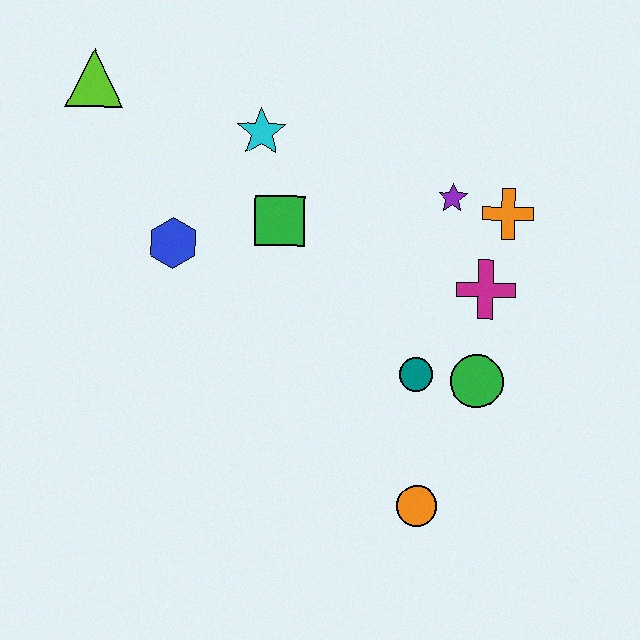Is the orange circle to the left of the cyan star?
No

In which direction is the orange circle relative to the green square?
The orange circle is below the green square.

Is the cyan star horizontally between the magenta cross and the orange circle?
No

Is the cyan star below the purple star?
No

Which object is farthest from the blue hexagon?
The orange circle is farthest from the blue hexagon.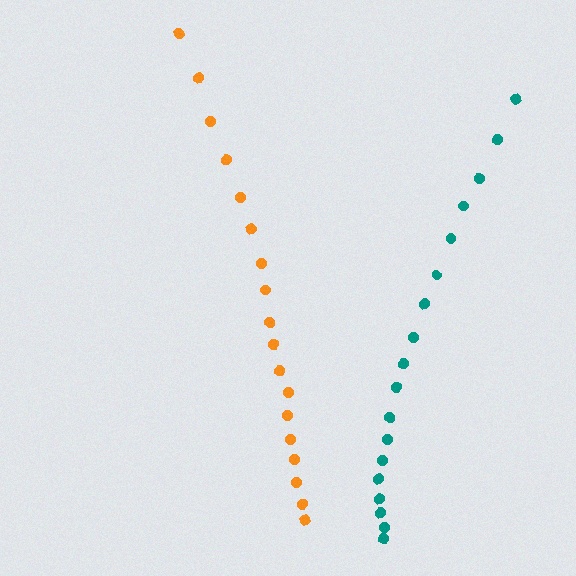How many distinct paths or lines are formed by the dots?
There are 2 distinct paths.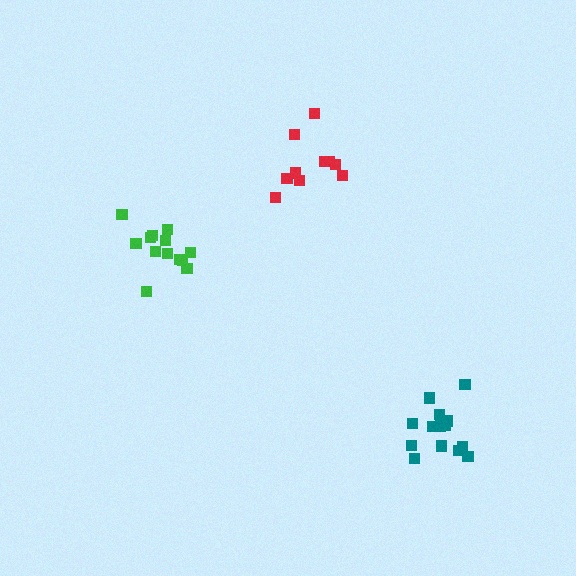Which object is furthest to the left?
The green cluster is leftmost.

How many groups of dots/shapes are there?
There are 3 groups.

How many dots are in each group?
Group 1: 14 dots, Group 2: 13 dots, Group 3: 11 dots (38 total).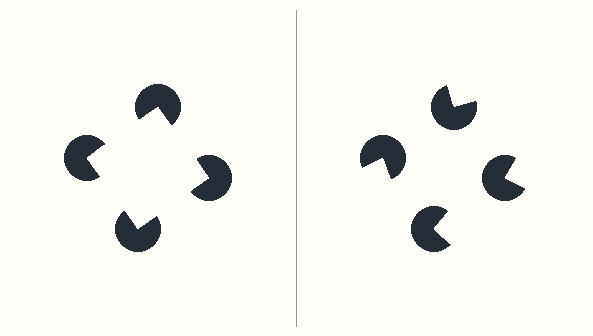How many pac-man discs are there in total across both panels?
8 — 4 on each side.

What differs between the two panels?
The pac-man discs are positioned identically on both sides; only the wedge orientations differ. On the left they align to a square; on the right they are misaligned.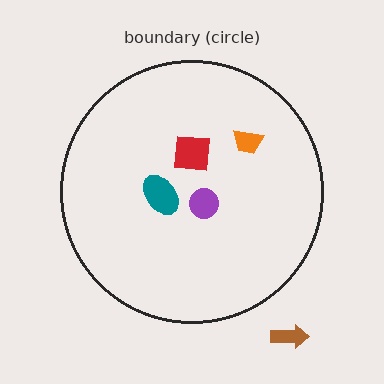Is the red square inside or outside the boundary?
Inside.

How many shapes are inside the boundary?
4 inside, 1 outside.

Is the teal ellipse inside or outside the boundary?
Inside.